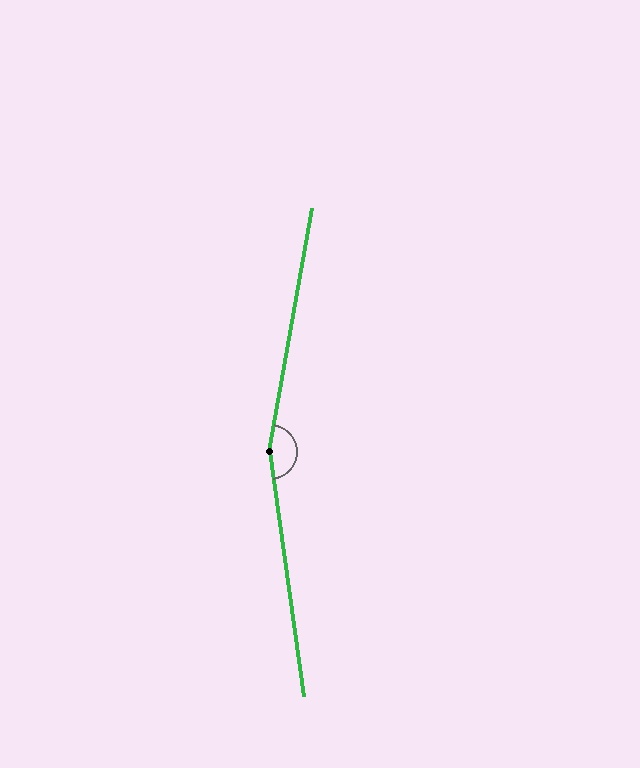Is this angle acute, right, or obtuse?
It is obtuse.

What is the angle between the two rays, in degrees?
Approximately 162 degrees.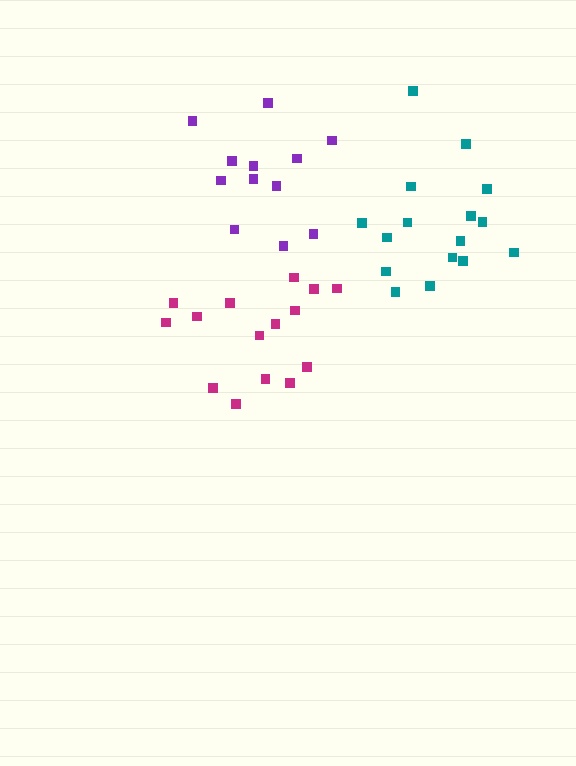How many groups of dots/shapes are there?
There are 3 groups.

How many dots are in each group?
Group 1: 15 dots, Group 2: 16 dots, Group 3: 12 dots (43 total).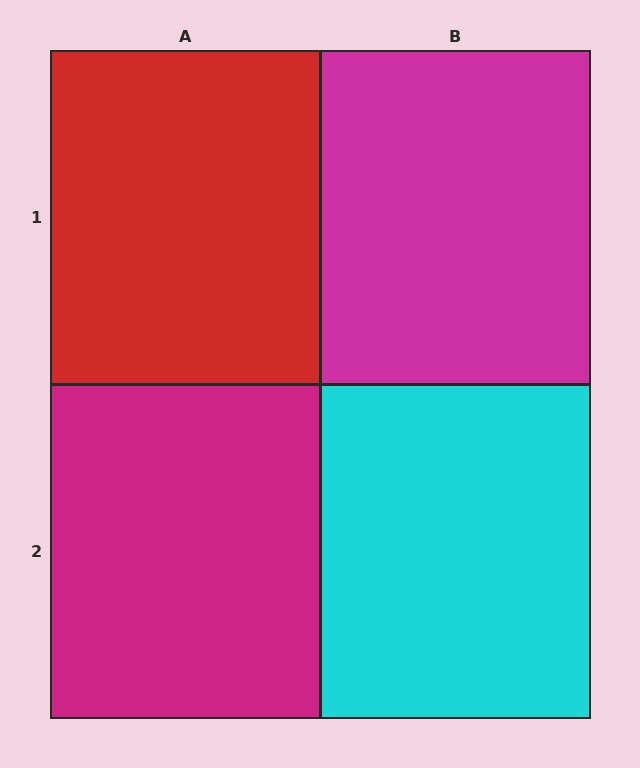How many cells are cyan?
1 cell is cyan.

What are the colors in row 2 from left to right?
Magenta, cyan.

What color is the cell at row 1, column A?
Red.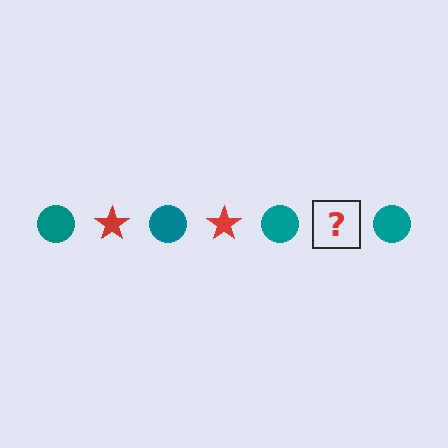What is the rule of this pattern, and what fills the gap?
The rule is that the pattern alternates between teal circle and red star. The gap should be filled with a red star.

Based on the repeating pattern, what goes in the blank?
The blank should be a red star.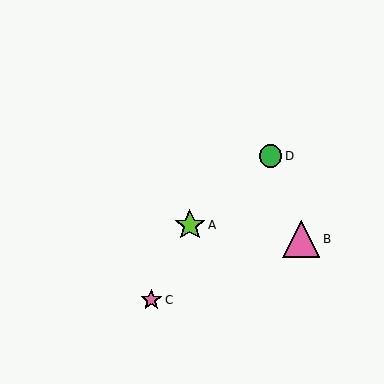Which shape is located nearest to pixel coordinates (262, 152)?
The green circle (labeled D) at (271, 156) is nearest to that location.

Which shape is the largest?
The pink triangle (labeled B) is the largest.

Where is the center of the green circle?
The center of the green circle is at (271, 156).